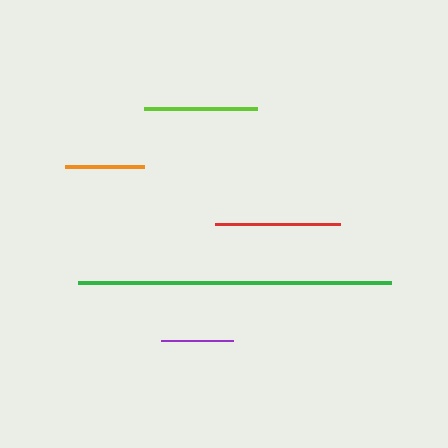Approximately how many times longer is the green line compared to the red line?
The green line is approximately 2.5 times the length of the red line.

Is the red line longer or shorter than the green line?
The green line is longer than the red line.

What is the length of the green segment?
The green segment is approximately 313 pixels long.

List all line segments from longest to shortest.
From longest to shortest: green, red, lime, orange, purple.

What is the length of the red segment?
The red segment is approximately 126 pixels long.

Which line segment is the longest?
The green line is the longest at approximately 313 pixels.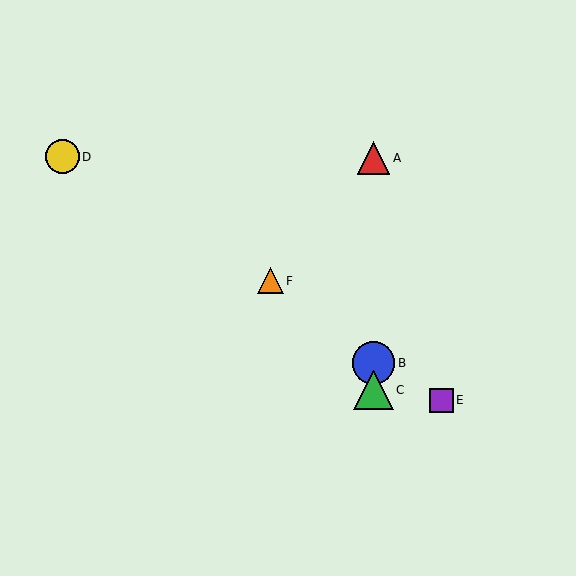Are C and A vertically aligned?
Yes, both are at x≈374.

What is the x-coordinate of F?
Object F is at x≈270.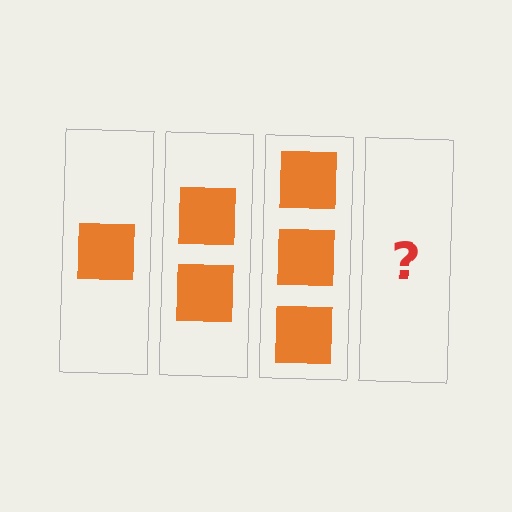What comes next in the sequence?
The next element should be 4 squares.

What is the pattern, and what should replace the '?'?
The pattern is that each step adds one more square. The '?' should be 4 squares.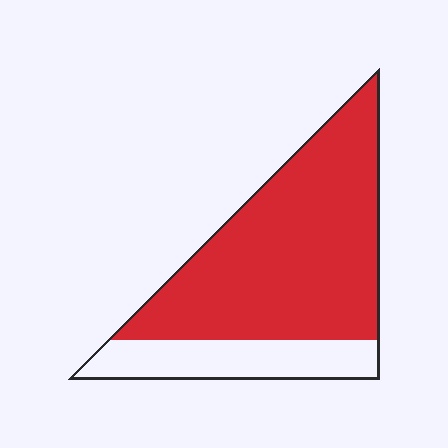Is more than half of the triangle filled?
Yes.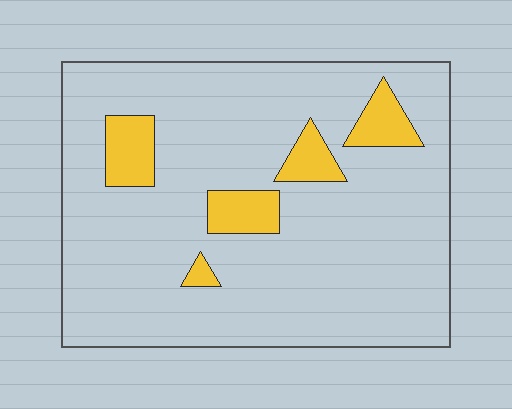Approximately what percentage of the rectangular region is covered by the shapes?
Approximately 10%.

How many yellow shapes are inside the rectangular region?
5.